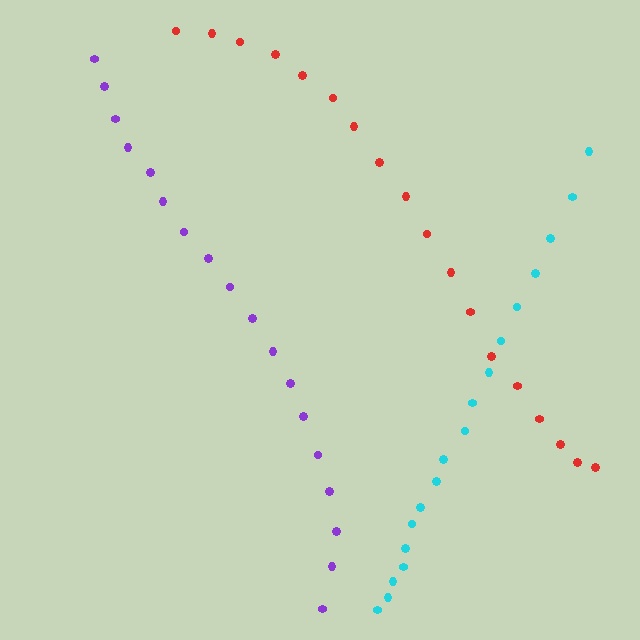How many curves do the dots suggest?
There are 3 distinct paths.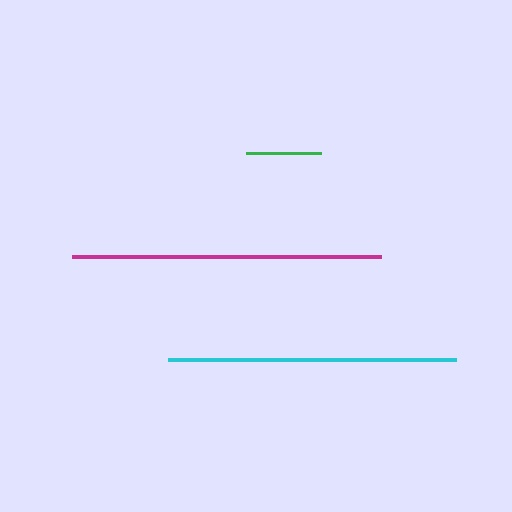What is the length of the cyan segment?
The cyan segment is approximately 288 pixels long.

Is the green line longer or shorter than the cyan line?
The cyan line is longer than the green line.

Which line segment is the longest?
The magenta line is the longest at approximately 309 pixels.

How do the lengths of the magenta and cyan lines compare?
The magenta and cyan lines are approximately the same length.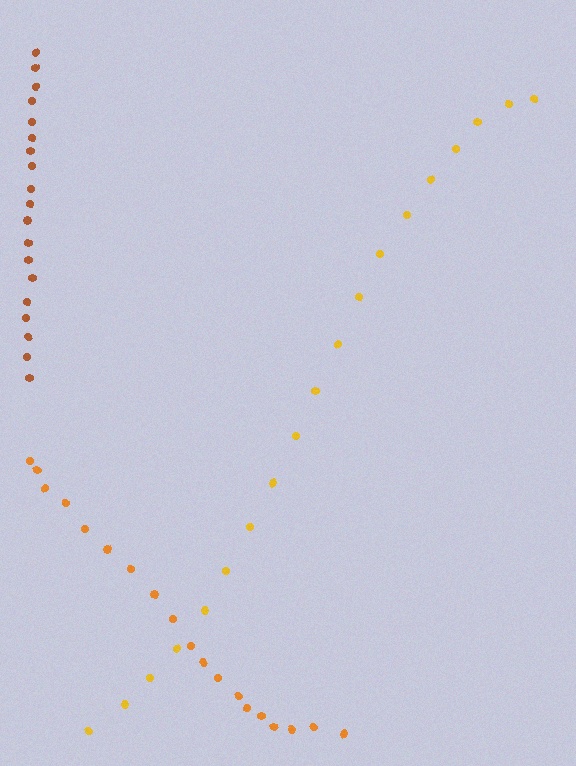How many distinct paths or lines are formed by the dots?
There are 3 distinct paths.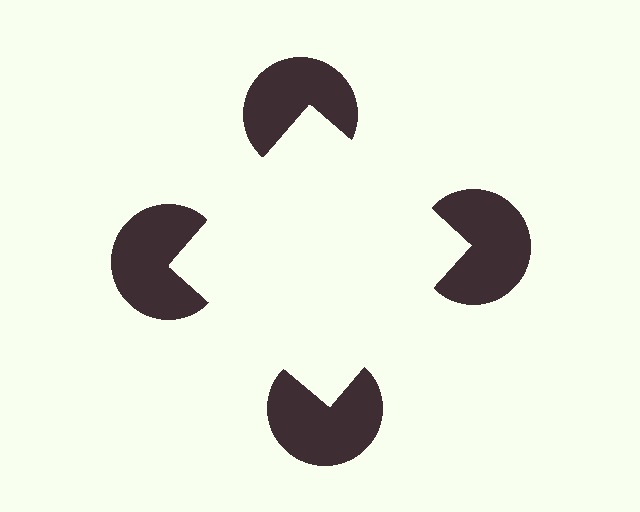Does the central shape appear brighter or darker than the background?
It typically appears slightly brighter than the background, even though no actual brightness change is drawn.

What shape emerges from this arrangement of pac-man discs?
An illusory square — its edges are inferred from the aligned wedge cuts in the pac-man discs, not physically drawn.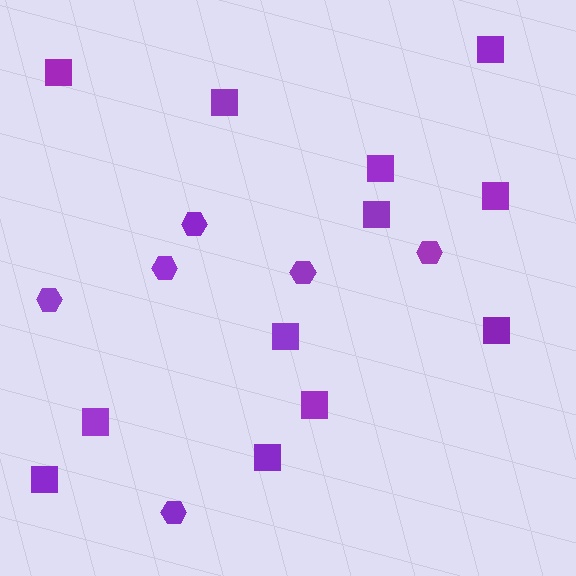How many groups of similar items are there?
There are 2 groups: one group of squares (12) and one group of hexagons (6).